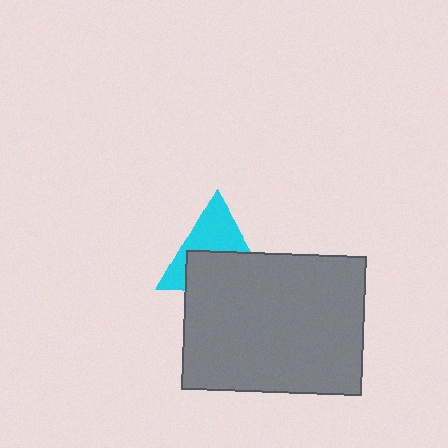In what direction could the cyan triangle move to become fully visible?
The cyan triangle could move up. That would shift it out from behind the gray rectangle entirely.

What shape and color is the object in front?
The object in front is a gray rectangle.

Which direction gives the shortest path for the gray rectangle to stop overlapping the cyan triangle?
Moving down gives the shortest separation.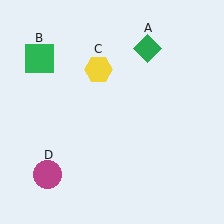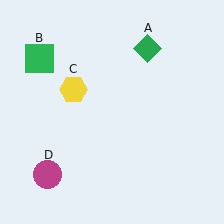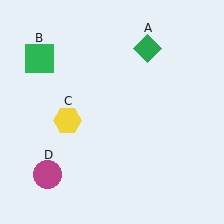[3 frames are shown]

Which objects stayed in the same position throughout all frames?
Green diamond (object A) and green square (object B) and magenta circle (object D) remained stationary.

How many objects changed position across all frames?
1 object changed position: yellow hexagon (object C).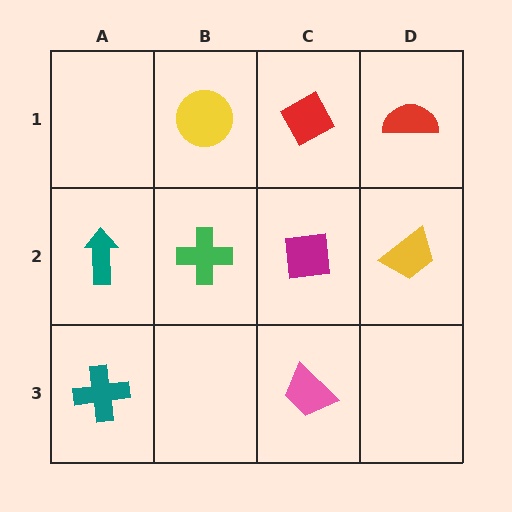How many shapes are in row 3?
2 shapes.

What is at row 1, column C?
A red diamond.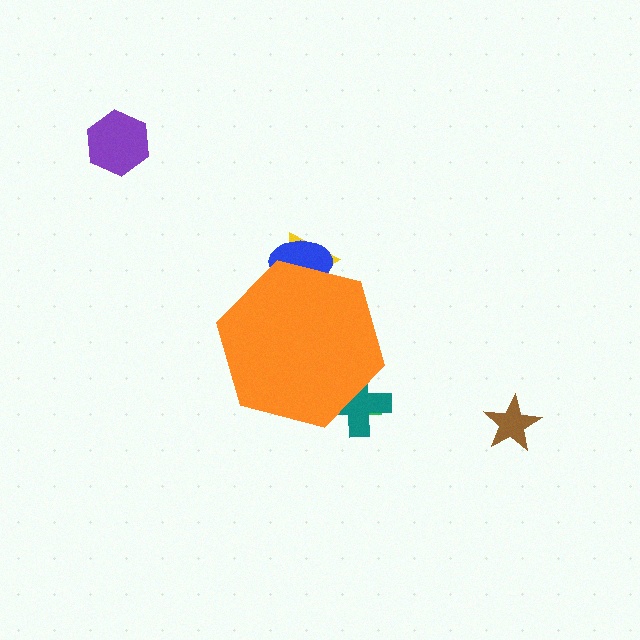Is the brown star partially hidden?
No, the brown star is fully visible.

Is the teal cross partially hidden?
Yes, the teal cross is partially hidden behind the orange hexagon.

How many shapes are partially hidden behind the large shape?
4 shapes are partially hidden.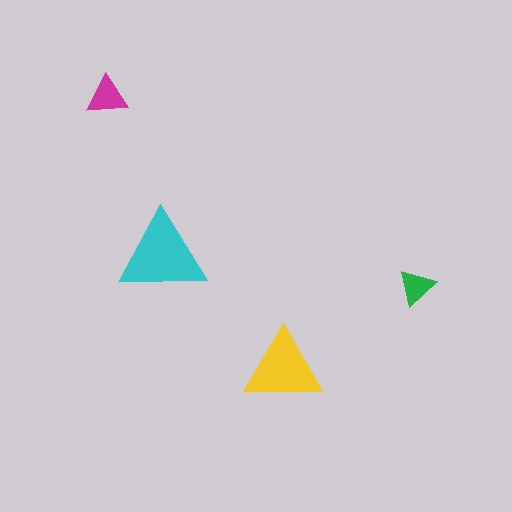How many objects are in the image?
There are 4 objects in the image.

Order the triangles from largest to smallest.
the cyan one, the yellow one, the magenta one, the green one.